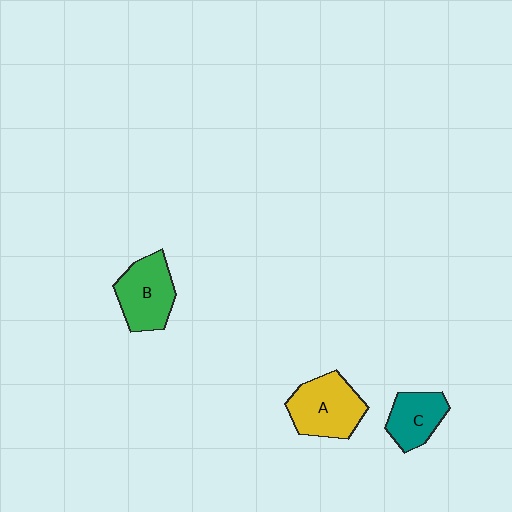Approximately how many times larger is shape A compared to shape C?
Approximately 1.5 times.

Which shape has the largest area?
Shape A (yellow).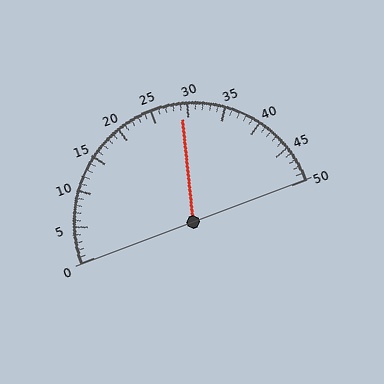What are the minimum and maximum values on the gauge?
The gauge ranges from 0 to 50.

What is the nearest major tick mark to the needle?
The nearest major tick mark is 30.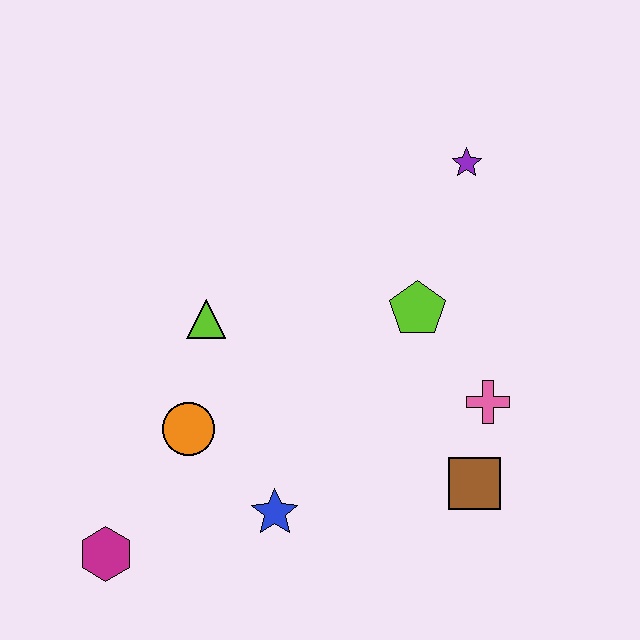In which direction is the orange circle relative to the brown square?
The orange circle is to the left of the brown square.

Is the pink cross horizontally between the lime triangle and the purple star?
No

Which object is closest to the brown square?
The pink cross is closest to the brown square.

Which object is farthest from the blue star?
The purple star is farthest from the blue star.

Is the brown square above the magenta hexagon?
Yes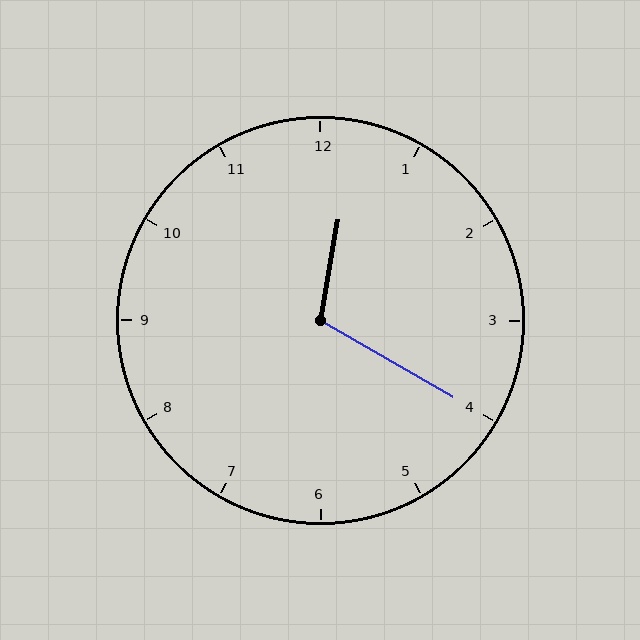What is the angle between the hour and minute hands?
Approximately 110 degrees.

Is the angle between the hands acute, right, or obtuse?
It is obtuse.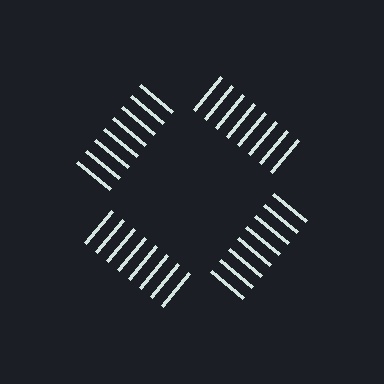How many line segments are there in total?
32 — 8 along each of the 4 edges.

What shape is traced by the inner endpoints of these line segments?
An illusory square — the line segments terminate on its edges but no continuous stroke is drawn.